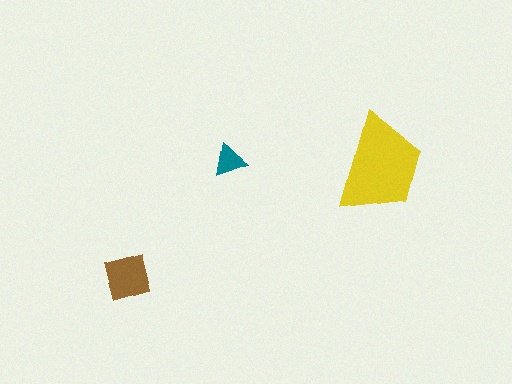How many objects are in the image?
There are 3 objects in the image.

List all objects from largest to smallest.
The yellow trapezoid, the brown square, the teal triangle.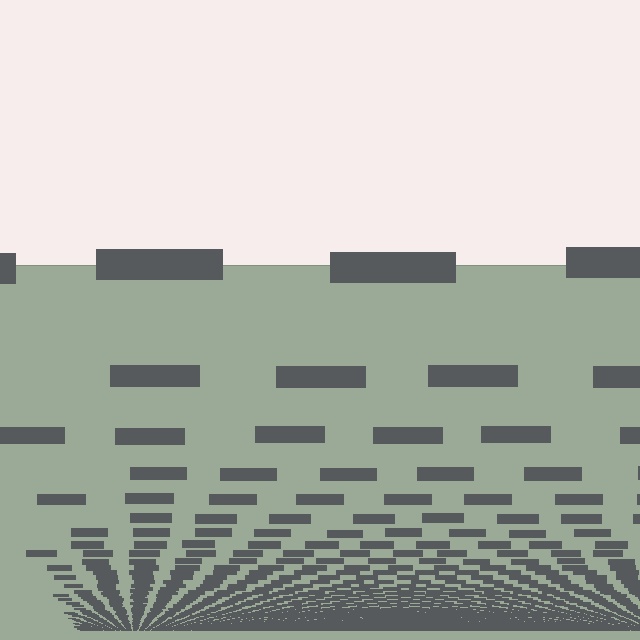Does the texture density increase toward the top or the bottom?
Density increases toward the bottom.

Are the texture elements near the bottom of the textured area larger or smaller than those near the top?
Smaller. The gradient is inverted — elements near the bottom are smaller and denser.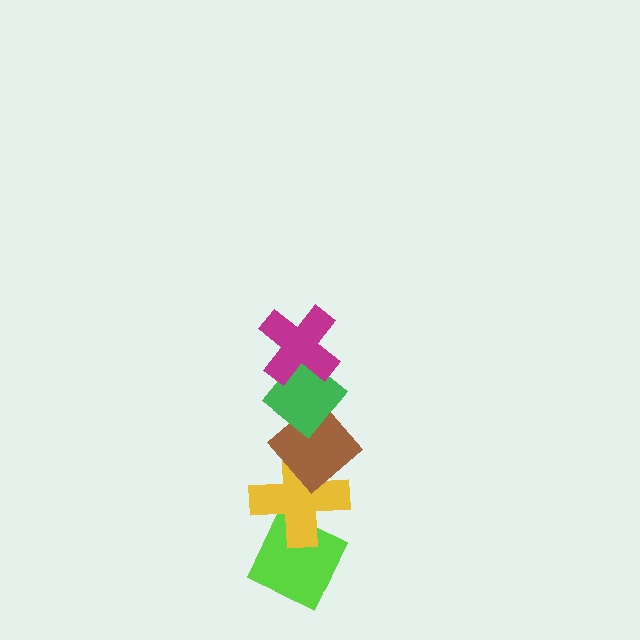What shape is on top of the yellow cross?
The brown diamond is on top of the yellow cross.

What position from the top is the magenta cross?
The magenta cross is 1st from the top.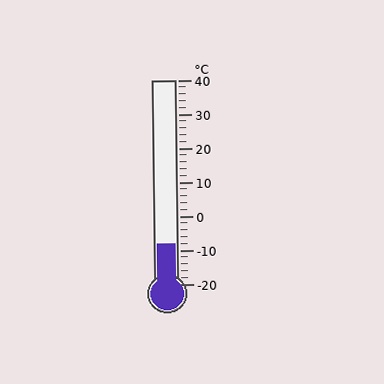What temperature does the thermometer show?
The thermometer shows approximately -8°C.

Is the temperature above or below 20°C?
The temperature is below 20°C.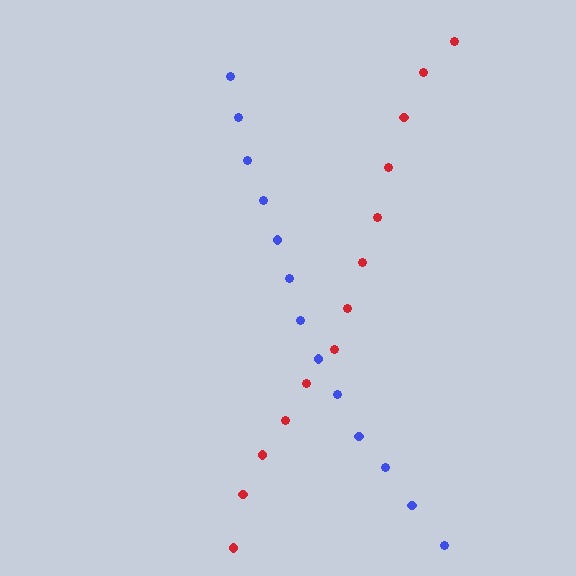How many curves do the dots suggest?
There are 2 distinct paths.